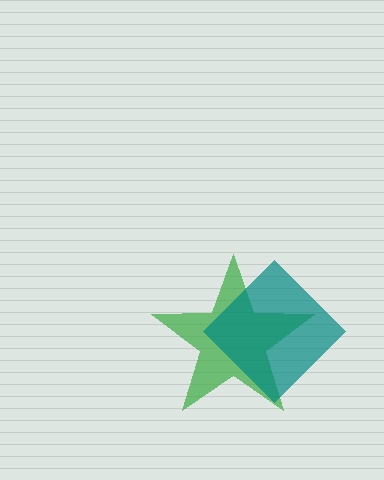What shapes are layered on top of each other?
The layered shapes are: a green star, a teal diamond.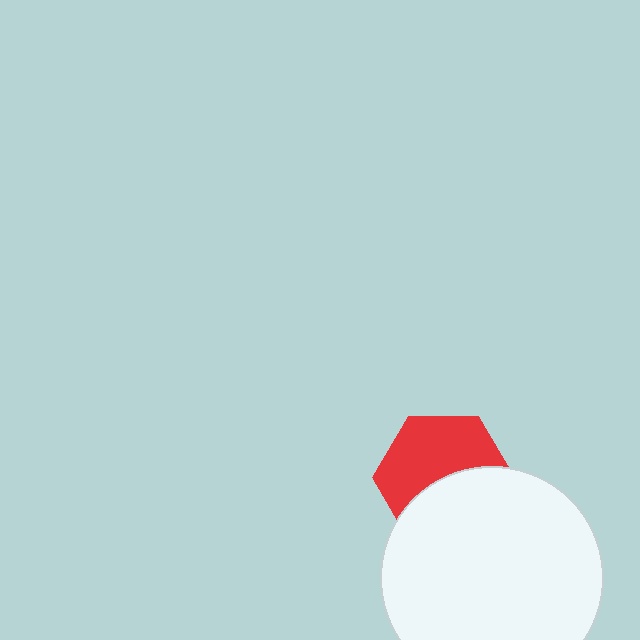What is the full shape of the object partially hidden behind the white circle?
The partially hidden object is a red hexagon.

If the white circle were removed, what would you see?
You would see the complete red hexagon.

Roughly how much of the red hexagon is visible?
About half of it is visible (roughly 55%).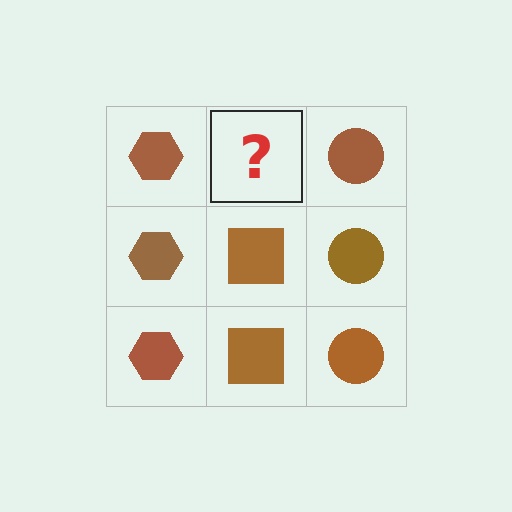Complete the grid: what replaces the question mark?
The question mark should be replaced with a brown square.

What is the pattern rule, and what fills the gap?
The rule is that each column has a consistent shape. The gap should be filled with a brown square.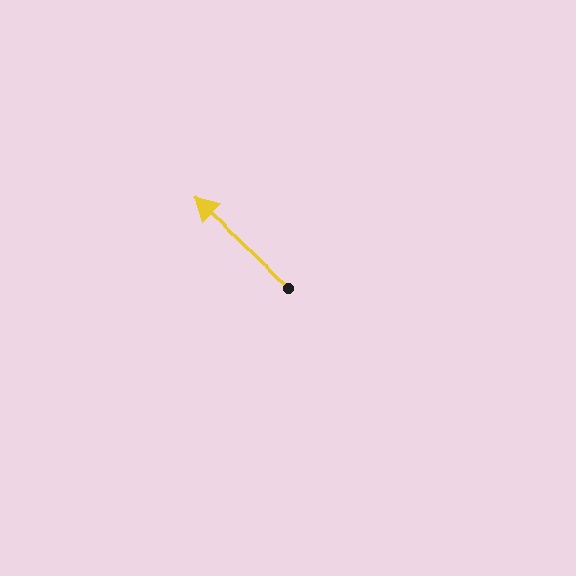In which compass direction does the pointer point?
Northwest.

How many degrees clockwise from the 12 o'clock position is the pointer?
Approximately 313 degrees.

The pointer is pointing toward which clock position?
Roughly 10 o'clock.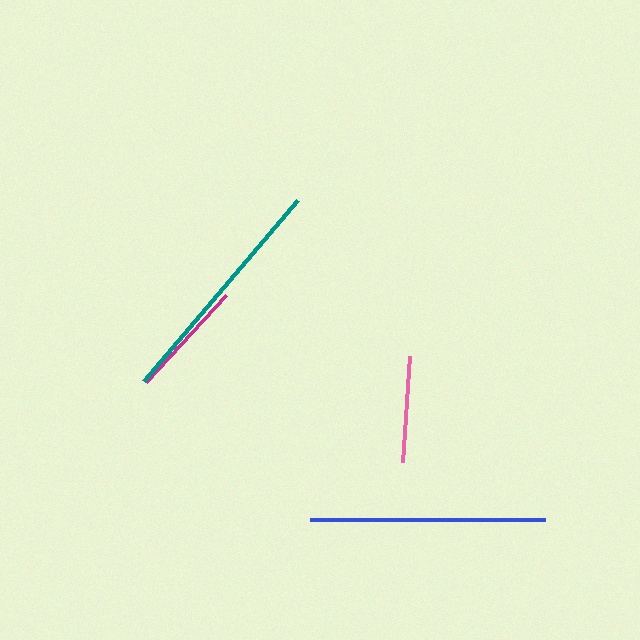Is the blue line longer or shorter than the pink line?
The blue line is longer than the pink line.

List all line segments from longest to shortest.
From longest to shortest: teal, blue, magenta, pink.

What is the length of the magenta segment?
The magenta segment is approximately 119 pixels long.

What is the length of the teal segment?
The teal segment is approximately 237 pixels long.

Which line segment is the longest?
The teal line is the longest at approximately 237 pixels.